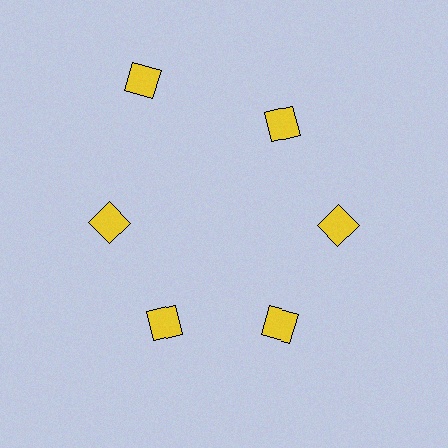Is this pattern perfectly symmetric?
No. The 6 yellow diamonds are arranged in a ring, but one element near the 11 o'clock position is pushed outward from the center, breaking the 6-fold rotational symmetry.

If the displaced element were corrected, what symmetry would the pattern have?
It would have 6-fold rotational symmetry — the pattern would map onto itself every 60 degrees.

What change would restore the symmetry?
The symmetry would be restored by moving it inward, back onto the ring so that all 6 diamonds sit at equal angles and equal distance from the center.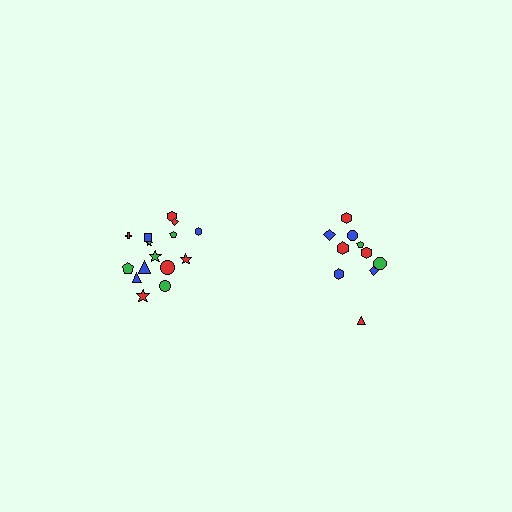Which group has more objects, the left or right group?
The left group.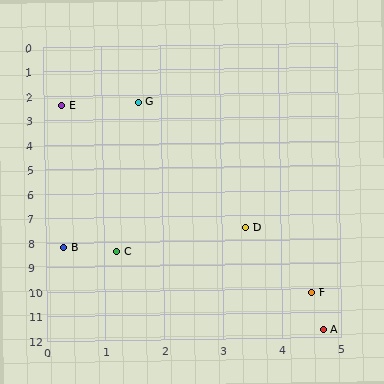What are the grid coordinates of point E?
Point E is at approximately (0.3, 2.4).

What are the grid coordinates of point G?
Point G is at approximately (1.6, 2.3).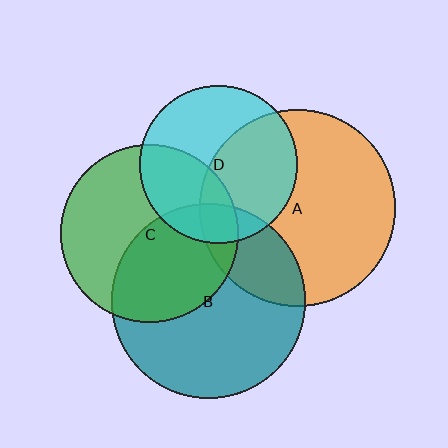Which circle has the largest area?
Circle A (orange).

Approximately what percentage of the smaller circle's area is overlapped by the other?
Approximately 45%.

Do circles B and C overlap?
Yes.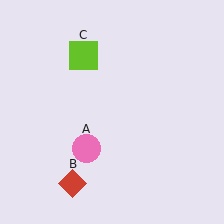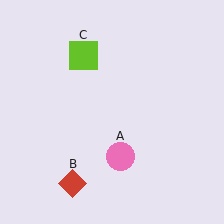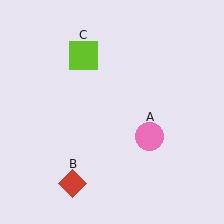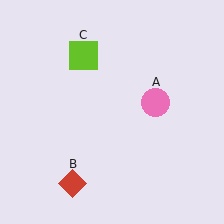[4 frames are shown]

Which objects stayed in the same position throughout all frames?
Red diamond (object B) and lime square (object C) remained stationary.